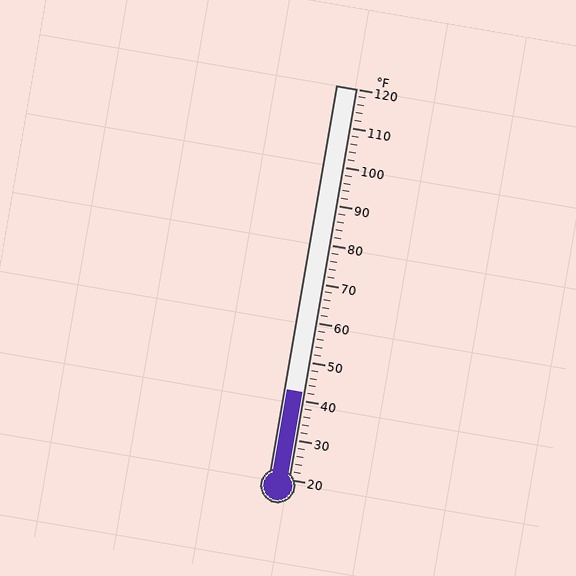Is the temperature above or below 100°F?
The temperature is below 100°F.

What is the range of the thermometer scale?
The thermometer scale ranges from 20°F to 120°F.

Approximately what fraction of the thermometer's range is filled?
The thermometer is filled to approximately 20% of its range.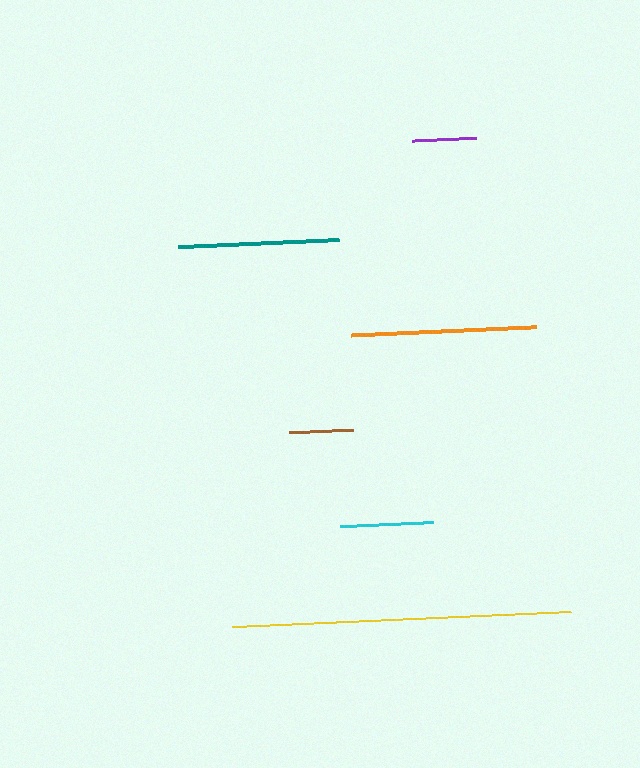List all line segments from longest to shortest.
From longest to shortest: yellow, orange, teal, cyan, purple, brown.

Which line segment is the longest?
The yellow line is the longest at approximately 339 pixels.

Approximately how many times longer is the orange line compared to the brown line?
The orange line is approximately 2.9 times the length of the brown line.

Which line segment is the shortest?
The brown line is the shortest at approximately 64 pixels.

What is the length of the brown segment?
The brown segment is approximately 64 pixels long.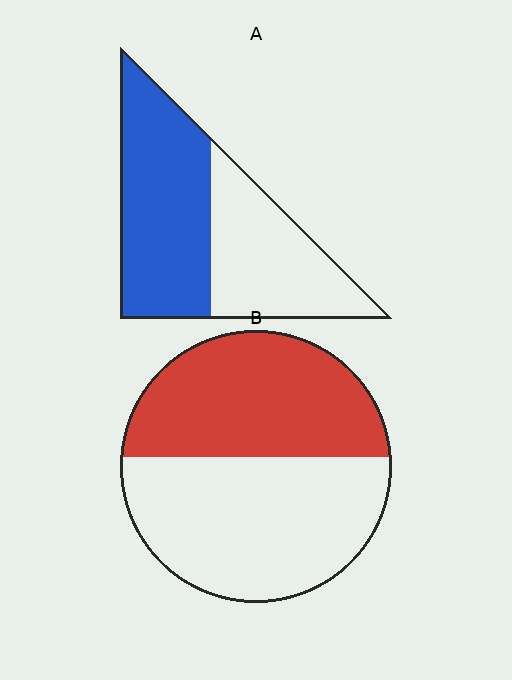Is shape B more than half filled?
No.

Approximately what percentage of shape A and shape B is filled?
A is approximately 55% and B is approximately 45%.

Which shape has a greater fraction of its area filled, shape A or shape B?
Shape A.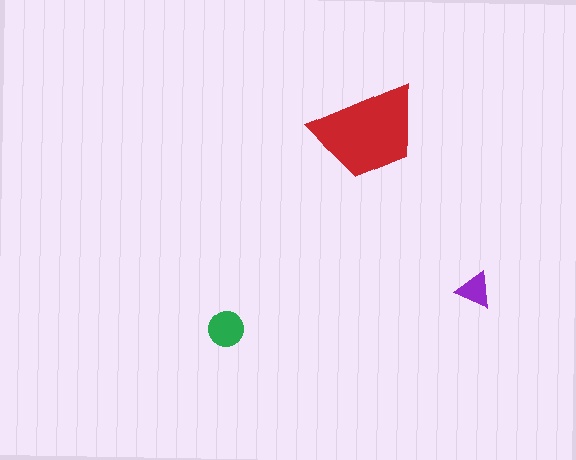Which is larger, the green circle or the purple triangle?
The green circle.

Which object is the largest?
The red trapezoid.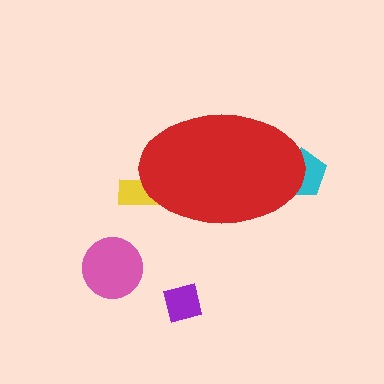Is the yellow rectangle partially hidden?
Yes, the yellow rectangle is partially hidden behind the red ellipse.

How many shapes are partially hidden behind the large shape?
2 shapes are partially hidden.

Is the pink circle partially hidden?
No, the pink circle is fully visible.